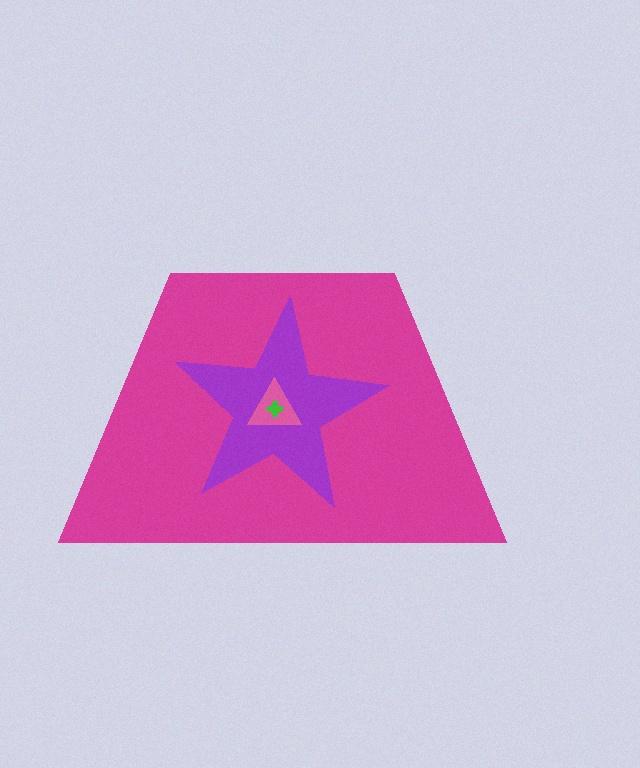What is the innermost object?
The green cross.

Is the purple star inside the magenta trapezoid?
Yes.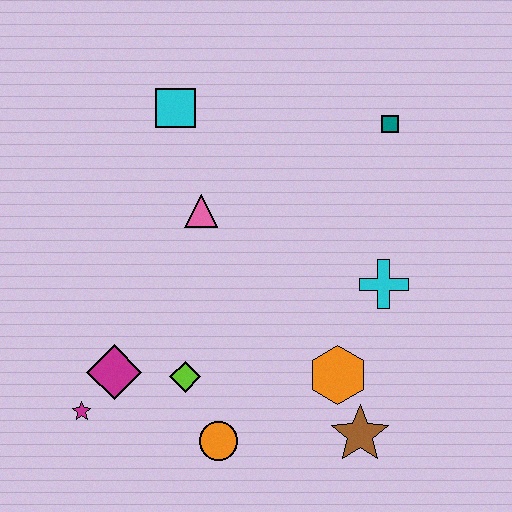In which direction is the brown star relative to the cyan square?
The brown star is below the cyan square.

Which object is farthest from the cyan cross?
The magenta star is farthest from the cyan cross.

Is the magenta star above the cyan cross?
No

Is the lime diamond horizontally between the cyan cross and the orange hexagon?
No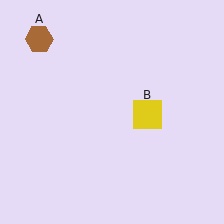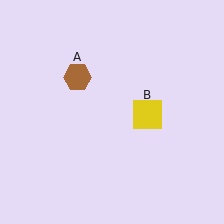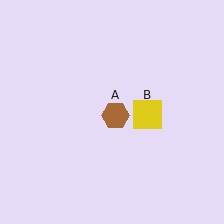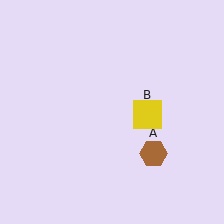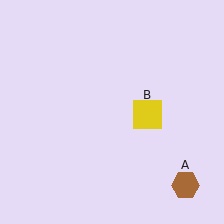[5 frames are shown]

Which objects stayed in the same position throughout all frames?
Yellow square (object B) remained stationary.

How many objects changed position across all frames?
1 object changed position: brown hexagon (object A).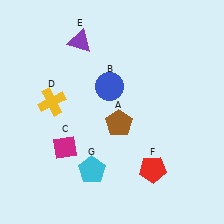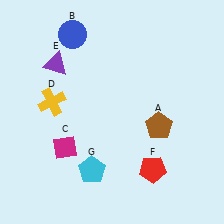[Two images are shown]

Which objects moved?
The objects that moved are: the brown pentagon (A), the blue circle (B), the purple triangle (E).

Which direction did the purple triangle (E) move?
The purple triangle (E) moved left.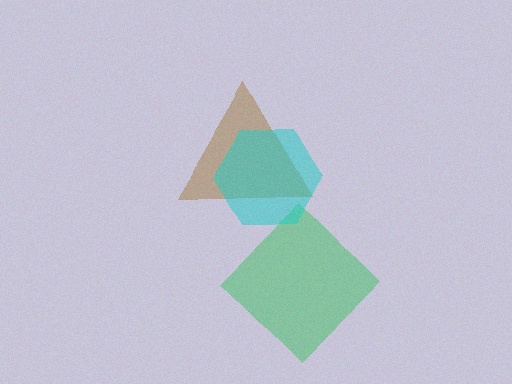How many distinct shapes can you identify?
There are 3 distinct shapes: a green diamond, a brown triangle, a cyan hexagon.